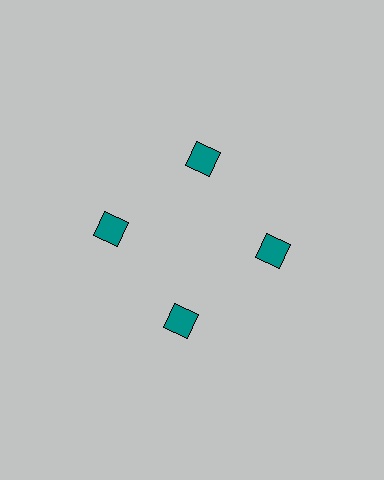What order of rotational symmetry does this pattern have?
This pattern has 4-fold rotational symmetry.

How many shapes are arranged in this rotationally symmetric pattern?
There are 4 shapes, arranged in 4 groups of 1.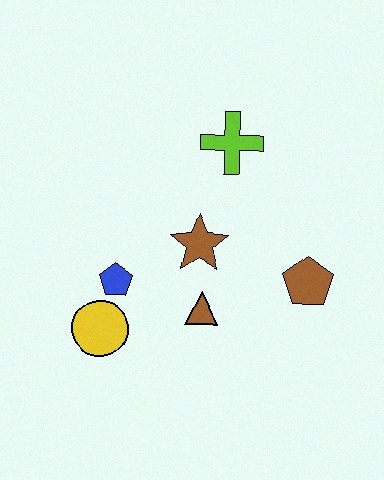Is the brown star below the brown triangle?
No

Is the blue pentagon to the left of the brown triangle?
Yes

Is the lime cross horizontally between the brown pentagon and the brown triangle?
Yes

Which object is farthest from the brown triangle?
The lime cross is farthest from the brown triangle.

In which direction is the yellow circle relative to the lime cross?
The yellow circle is below the lime cross.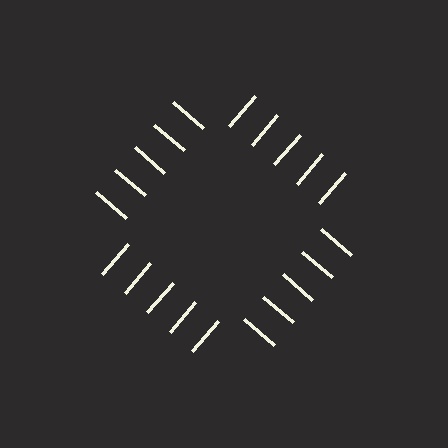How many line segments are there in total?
20 — 5 along each of the 4 edges.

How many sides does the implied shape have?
4 sides — the line-ends trace a square.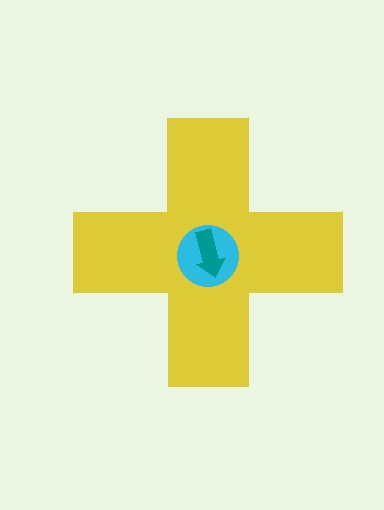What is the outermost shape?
The yellow cross.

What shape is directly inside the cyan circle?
The teal arrow.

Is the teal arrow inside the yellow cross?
Yes.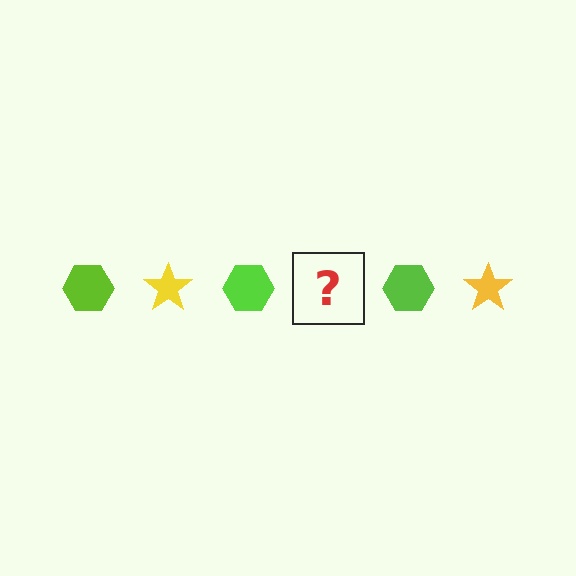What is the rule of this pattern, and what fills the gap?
The rule is that the pattern alternates between lime hexagon and yellow star. The gap should be filled with a yellow star.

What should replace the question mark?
The question mark should be replaced with a yellow star.